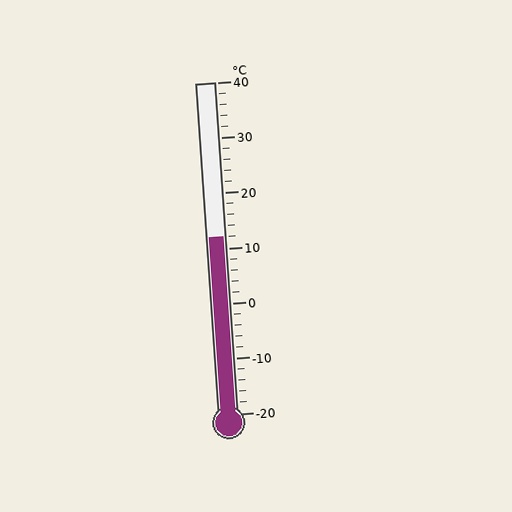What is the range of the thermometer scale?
The thermometer scale ranges from -20°C to 40°C.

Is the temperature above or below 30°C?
The temperature is below 30°C.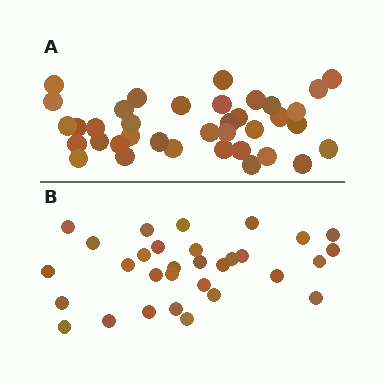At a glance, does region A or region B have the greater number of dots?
Region A (the top region) has more dots.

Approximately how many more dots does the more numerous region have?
Region A has about 6 more dots than region B.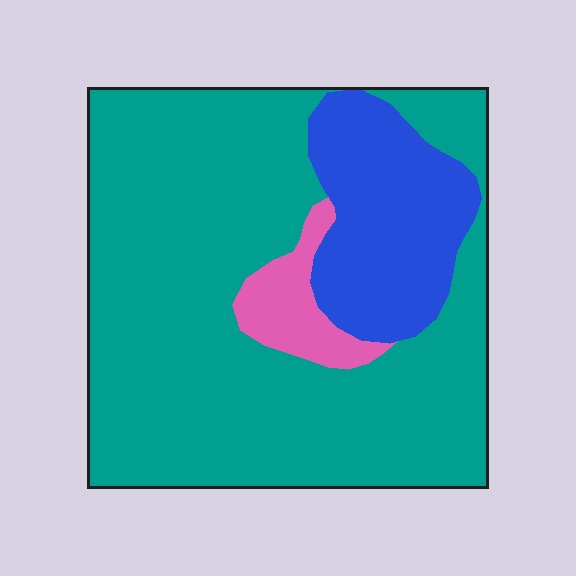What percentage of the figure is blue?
Blue takes up about one fifth (1/5) of the figure.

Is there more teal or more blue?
Teal.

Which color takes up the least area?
Pink, at roughly 5%.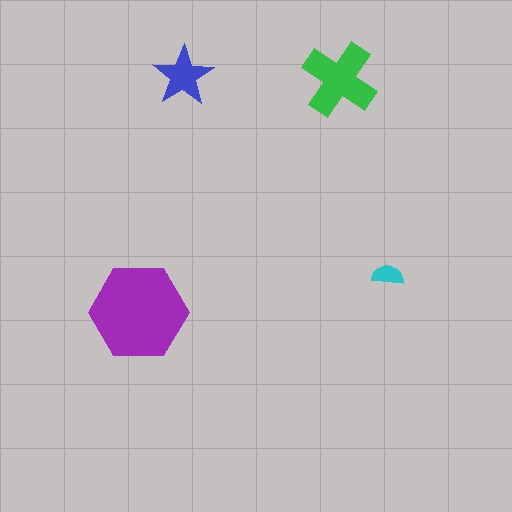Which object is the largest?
The purple hexagon.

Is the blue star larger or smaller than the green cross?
Smaller.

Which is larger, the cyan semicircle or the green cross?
The green cross.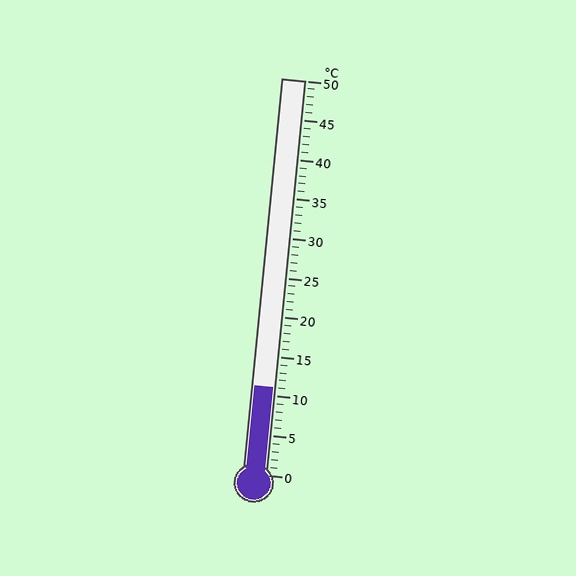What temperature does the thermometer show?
The thermometer shows approximately 11°C.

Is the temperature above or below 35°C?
The temperature is below 35°C.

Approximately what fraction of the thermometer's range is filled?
The thermometer is filled to approximately 20% of its range.